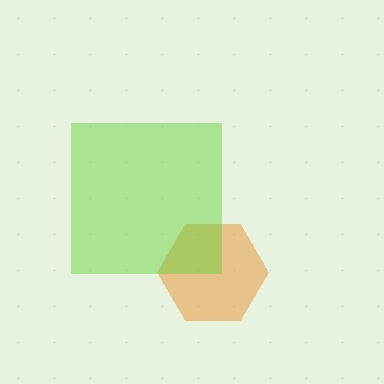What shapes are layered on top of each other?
The layered shapes are: an orange hexagon, a lime square.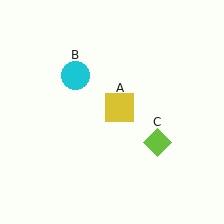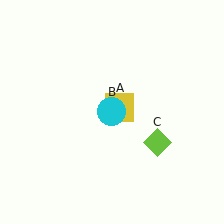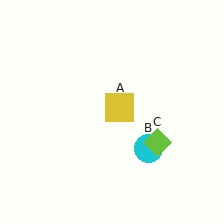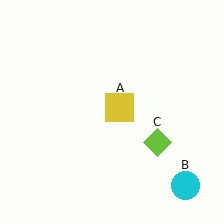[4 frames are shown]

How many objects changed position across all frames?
1 object changed position: cyan circle (object B).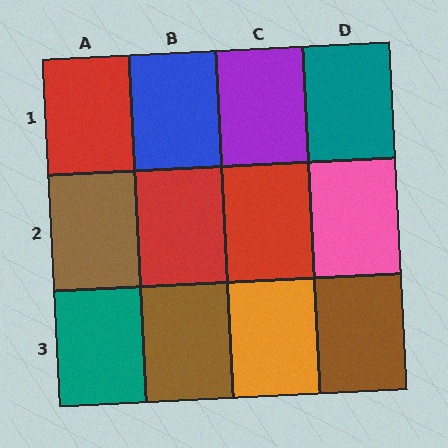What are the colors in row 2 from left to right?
Brown, red, red, pink.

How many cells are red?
3 cells are red.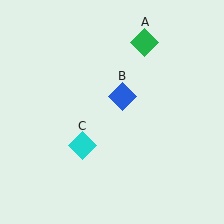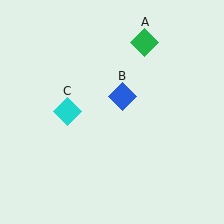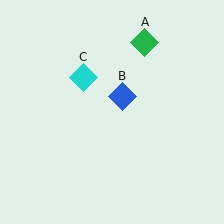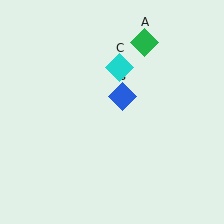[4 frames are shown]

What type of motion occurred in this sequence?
The cyan diamond (object C) rotated clockwise around the center of the scene.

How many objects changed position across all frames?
1 object changed position: cyan diamond (object C).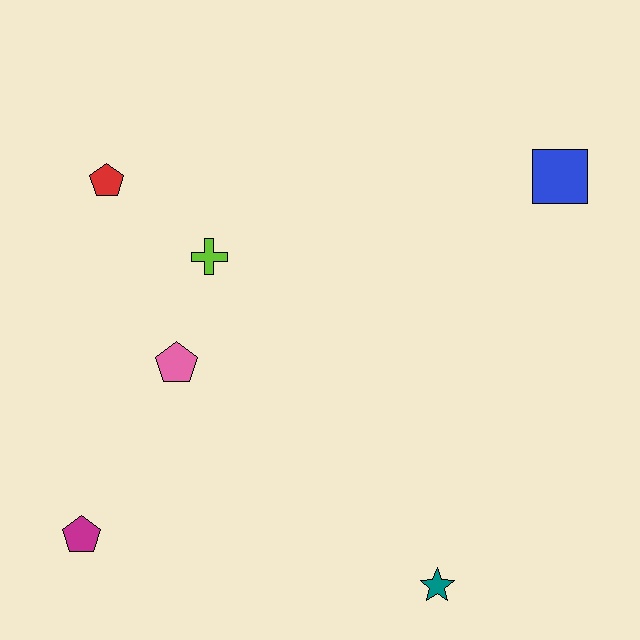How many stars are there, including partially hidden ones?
There is 1 star.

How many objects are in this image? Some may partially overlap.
There are 6 objects.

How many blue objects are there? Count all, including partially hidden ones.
There is 1 blue object.